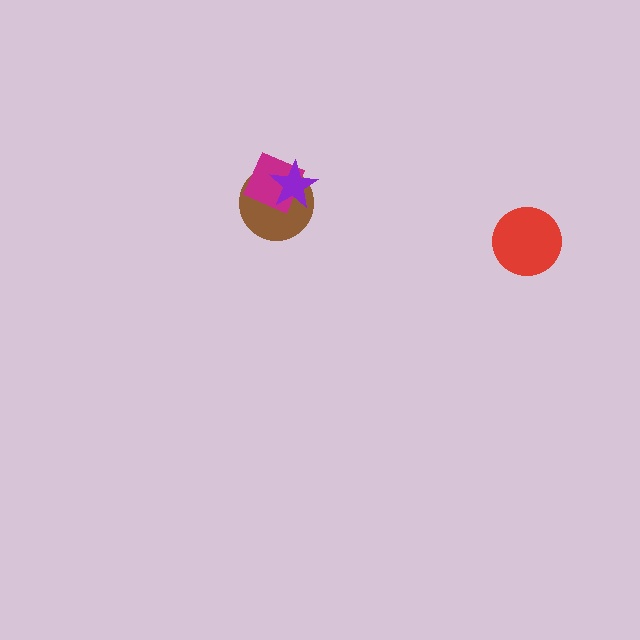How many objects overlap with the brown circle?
2 objects overlap with the brown circle.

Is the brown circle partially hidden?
Yes, it is partially covered by another shape.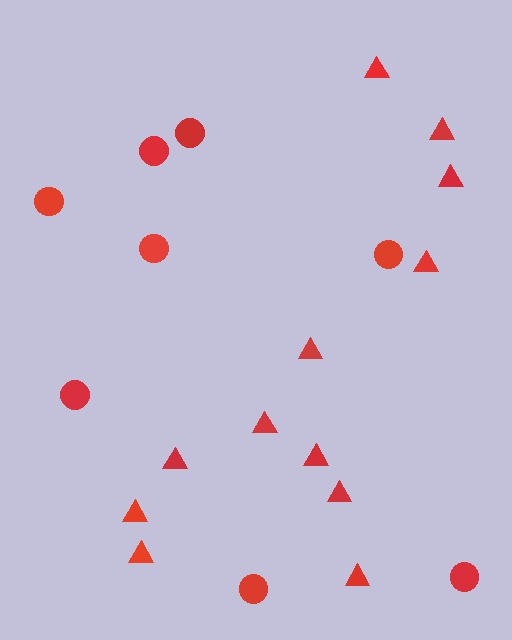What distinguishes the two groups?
There are 2 groups: one group of triangles (12) and one group of circles (8).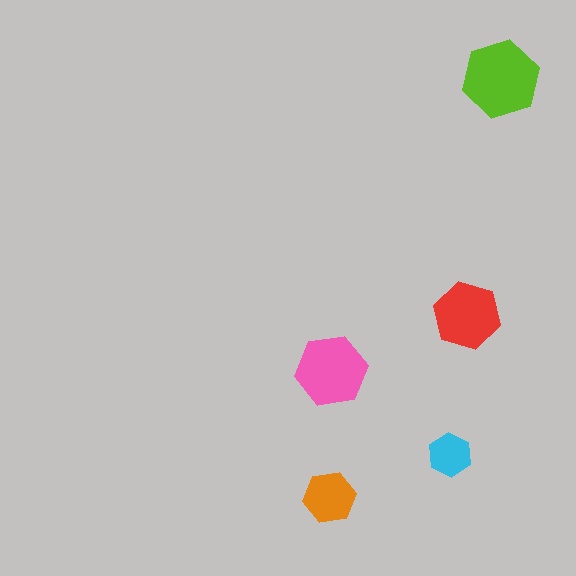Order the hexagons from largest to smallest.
the lime one, the pink one, the red one, the orange one, the cyan one.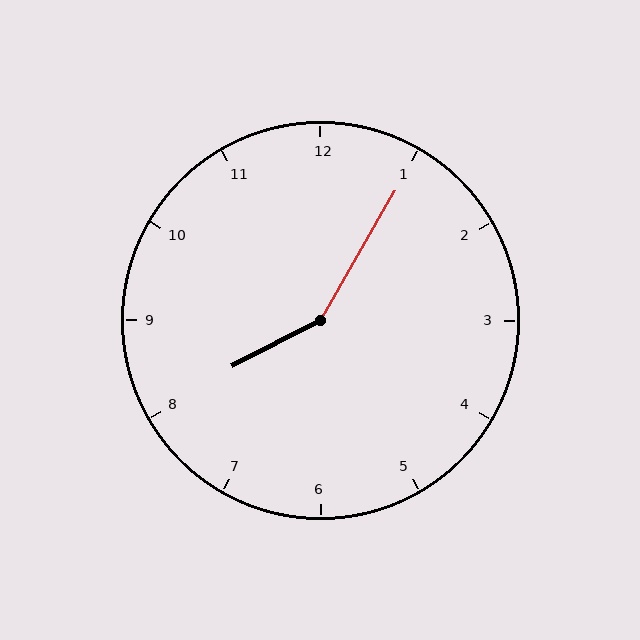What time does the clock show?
8:05.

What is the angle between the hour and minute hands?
Approximately 148 degrees.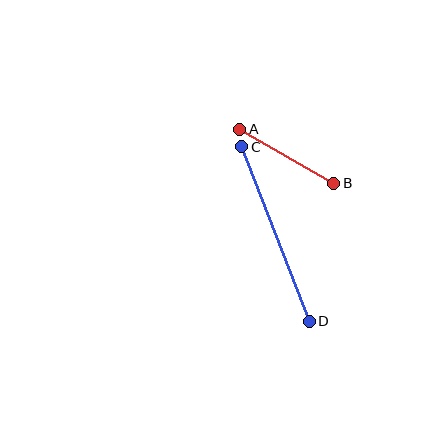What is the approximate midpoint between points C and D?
The midpoint is at approximately (276, 234) pixels.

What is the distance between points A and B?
The distance is approximately 108 pixels.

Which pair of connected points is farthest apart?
Points C and D are farthest apart.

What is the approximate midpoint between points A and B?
The midpoint is at approximately (287, 156) pixels.